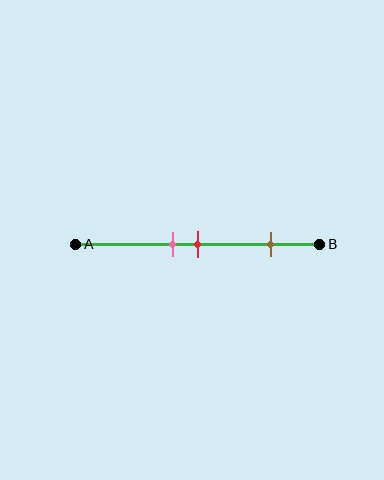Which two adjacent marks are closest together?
The pink and red marks are the closest adjacent pair.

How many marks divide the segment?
There are 3 marks dividing the segment.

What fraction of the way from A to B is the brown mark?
The brown mark is approximately 80% (0.8) of the way from A to B.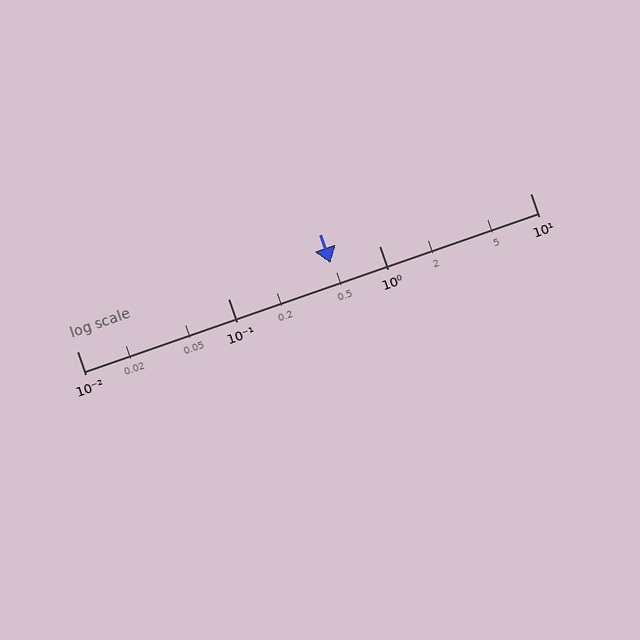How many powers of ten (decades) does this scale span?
The scale spans 3 decades, from 0.01 to 10.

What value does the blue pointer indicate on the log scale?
The pointer indicates approximately 0.48.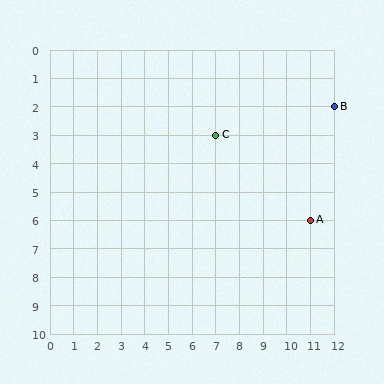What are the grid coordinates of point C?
Point C is at grid coordinates (7, 3).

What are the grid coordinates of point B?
Point B is at grid coordinates (12, 2).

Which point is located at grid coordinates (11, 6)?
Point A is at (11, 6).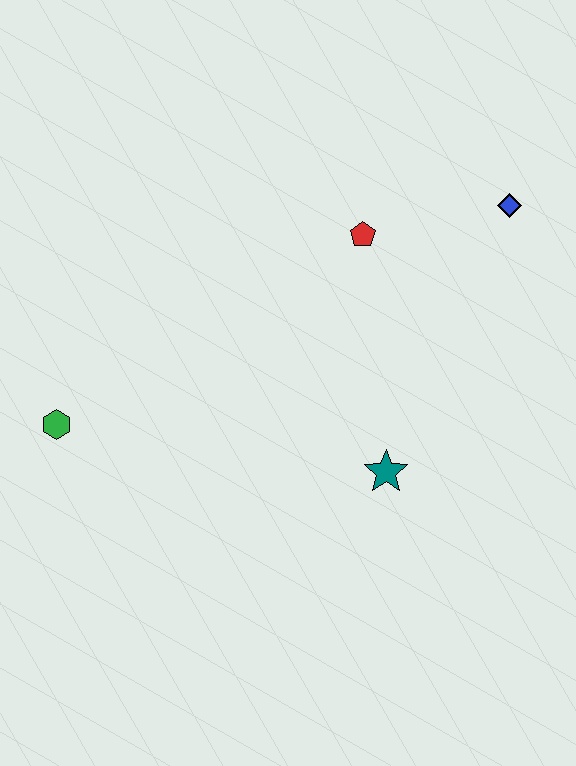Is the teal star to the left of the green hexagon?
No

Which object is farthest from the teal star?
The green hexagon is farthest from the teal star.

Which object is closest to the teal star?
The red pentagon is closest to the teal star.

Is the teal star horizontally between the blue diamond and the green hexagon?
Yes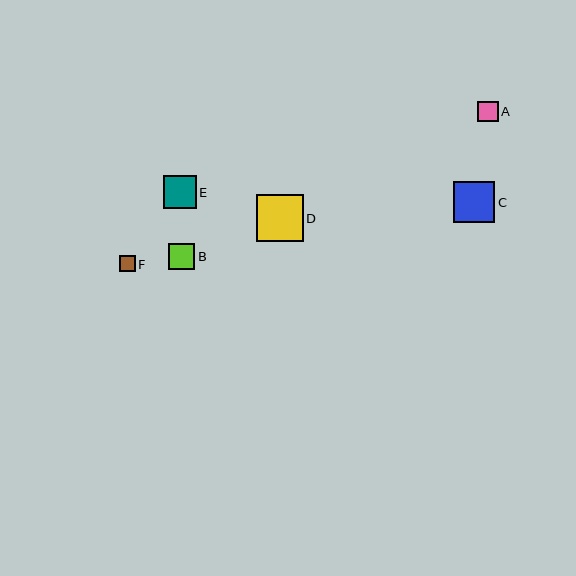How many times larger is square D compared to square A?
Square D is approximately 2.3 times the size of square A.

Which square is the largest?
Square D is the largest with a size of approximately 47 pixels.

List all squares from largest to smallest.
From largest to smallest: D, C, E, B, A, F.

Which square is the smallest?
Square F is the smallest with a size of approximately 16 pixels.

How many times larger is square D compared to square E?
Square D is approximately 1.5 times the size of square E.